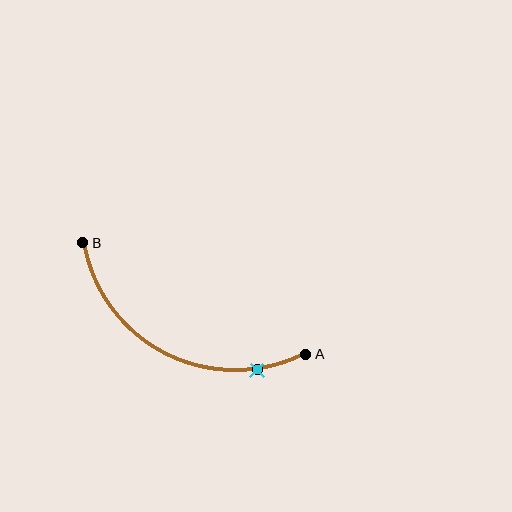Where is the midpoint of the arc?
The arc midpoint is the point on the curve farthest from the straight line joining A and B. It sits below that line.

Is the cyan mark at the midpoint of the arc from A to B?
No. The cyan mark lies on the arc but is closer to endpoint A. The arc midpoint would be at the point on the curve equidistant along the arc from both A and B.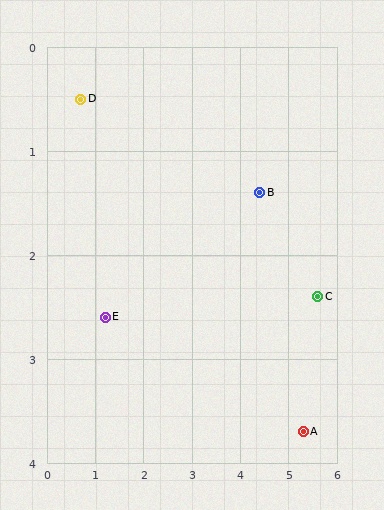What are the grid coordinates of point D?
Point D is at approximately (0.7, 0.5).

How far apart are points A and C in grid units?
Points A and C are about 1.3 grid units apart.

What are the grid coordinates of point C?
Point C is at approximately (5.6, 2.4).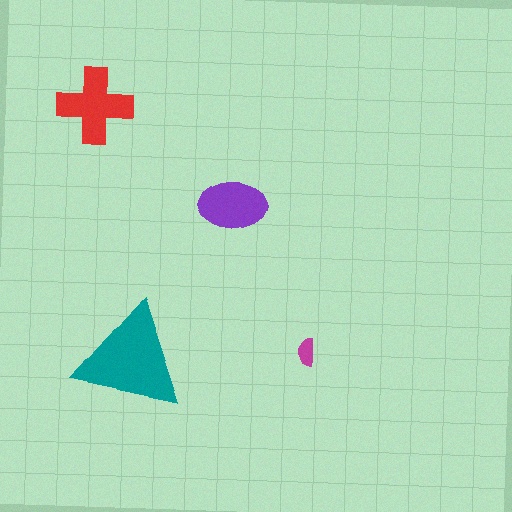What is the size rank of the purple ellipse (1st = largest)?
3rd.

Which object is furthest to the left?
The red cross is leftmost.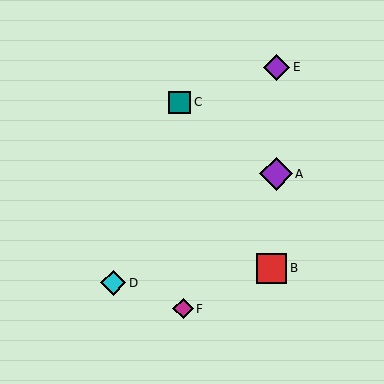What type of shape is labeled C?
Shape C is a teal square.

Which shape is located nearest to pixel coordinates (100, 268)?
The cyan diamond (labeled D) at (113, 283) is nearest to that location.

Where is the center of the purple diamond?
The center of the purple diamond is at (276, 174).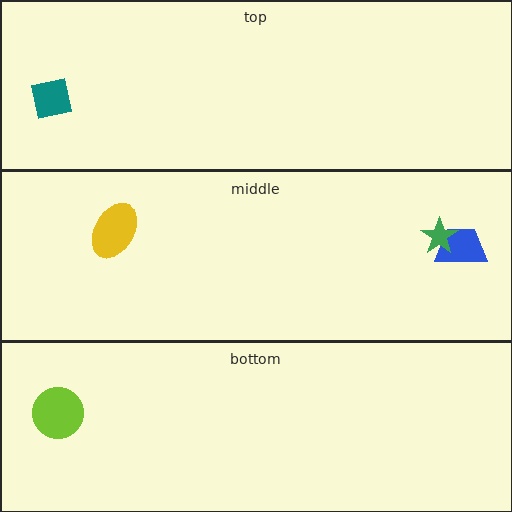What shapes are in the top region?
The teal square.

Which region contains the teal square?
The top region.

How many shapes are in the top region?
1.